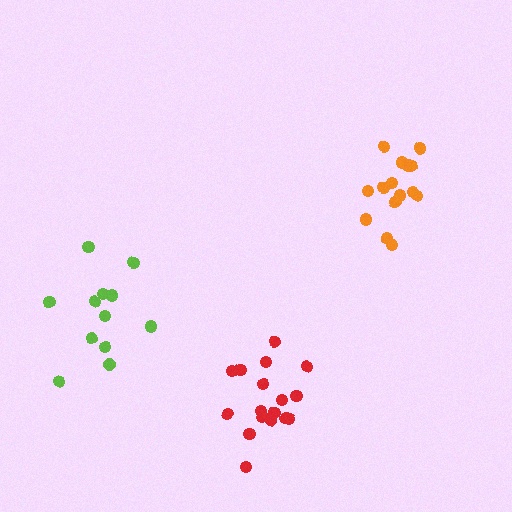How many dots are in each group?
Group 1: 15 dots, Group 2: 12 dots, Group 3: 17 dots (44 total).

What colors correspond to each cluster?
The clusters are colored: orange, lime, red.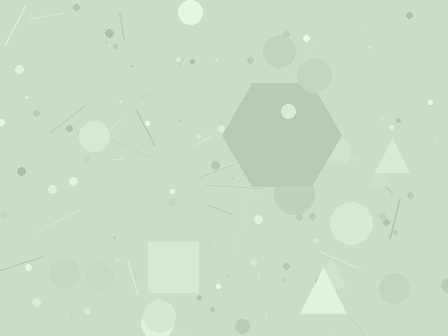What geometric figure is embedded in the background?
A hexagon is embedded in the background.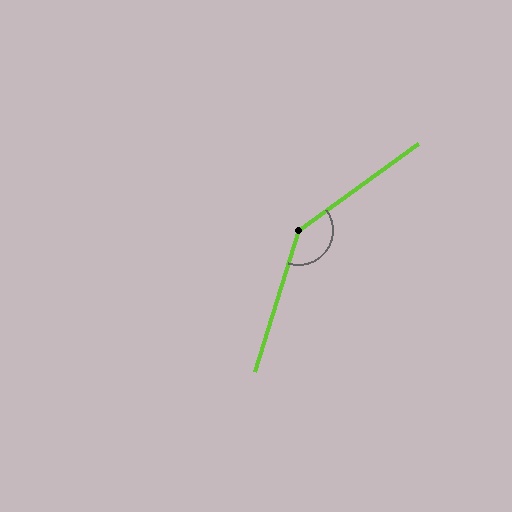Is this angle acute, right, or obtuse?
It is obtuse.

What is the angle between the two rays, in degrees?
Approximately 143 degrees.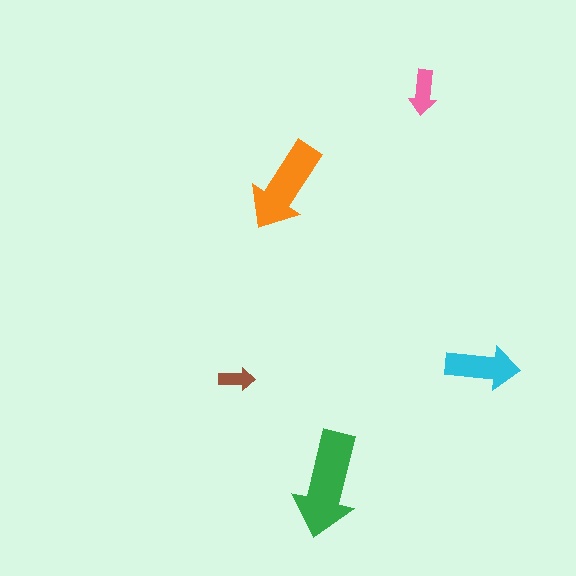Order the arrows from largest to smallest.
the green one, the orange one, the cyan one, the pink one, the brown one.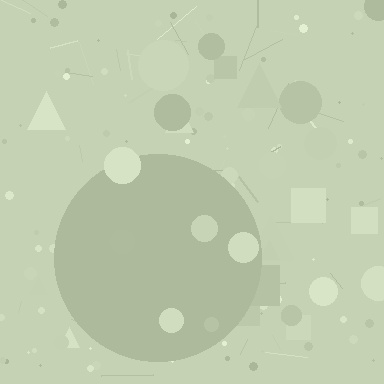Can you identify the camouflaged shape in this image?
The camouflaged shape is a circle.